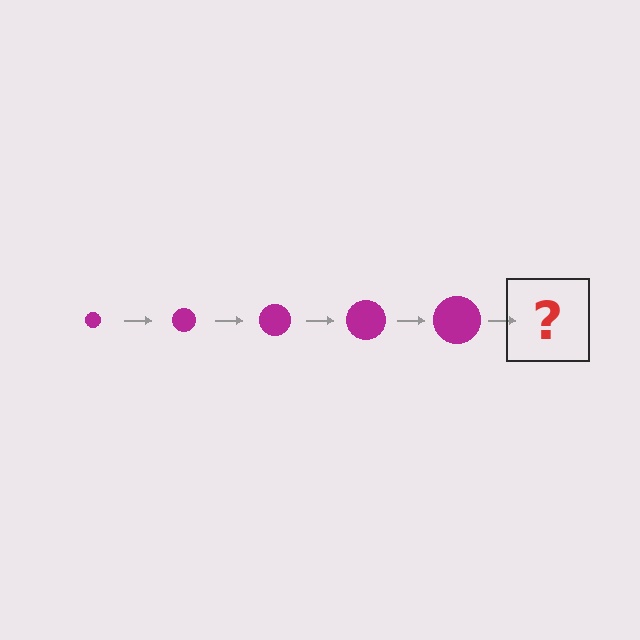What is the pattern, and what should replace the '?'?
The pattern is that the circle gets progressively larger each step. The '?' should be a magenta circle, larger than the previous one.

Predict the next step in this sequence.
The next step is a magenta circle, larger than the previous one.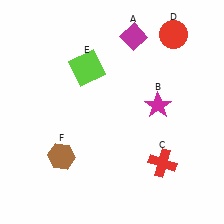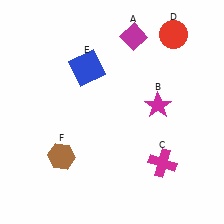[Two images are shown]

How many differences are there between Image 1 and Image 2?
There are 2 differences between the two images.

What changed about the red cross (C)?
In Image 1, C is red. In Image 2, it changed to magenta.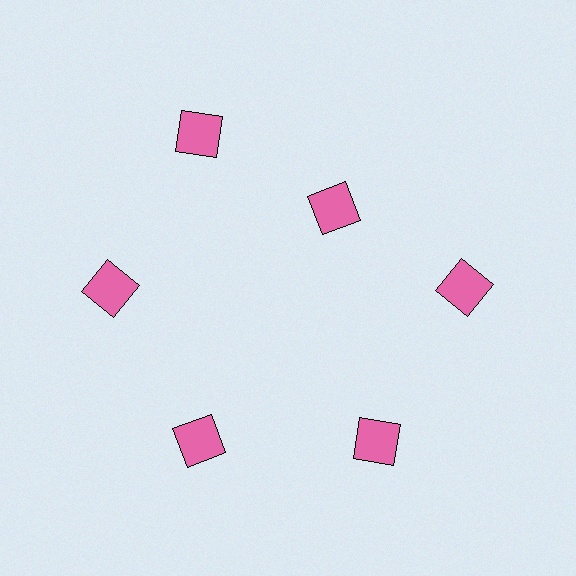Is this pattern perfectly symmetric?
No. The 6 pink squares are arranged in a ring, but one element near the 1 o'clock position is pulled inward toward the center, breaking the 6-fold rotational symmetry.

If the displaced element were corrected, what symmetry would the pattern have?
It would have 6-fold rotational symmetry — the pattern would map onto itself every 60 degrees.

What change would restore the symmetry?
The symmetry would be restored by moving it outward, back onto the ring so that all 6 squares sit at equal angles and equal distance from the center.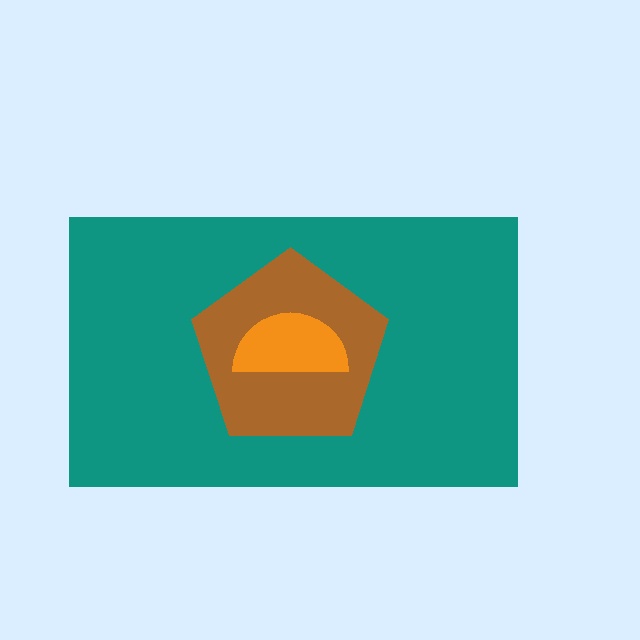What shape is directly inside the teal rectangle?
The brown pentagon.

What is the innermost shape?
The orange semicircle.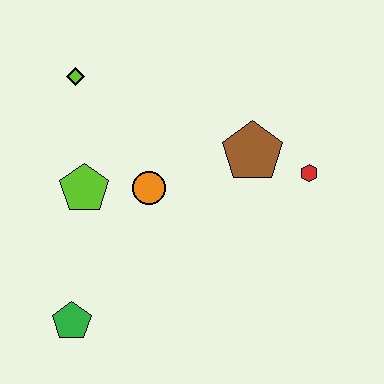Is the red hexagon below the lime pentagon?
No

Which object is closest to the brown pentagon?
The red hexagon is closest to the brown pentagon.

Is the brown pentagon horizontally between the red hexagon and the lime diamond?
Yes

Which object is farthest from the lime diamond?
The red hexagon is farthest from the lime diamond.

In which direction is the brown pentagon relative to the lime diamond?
The brown pentagon is to the right of the lime diamond.